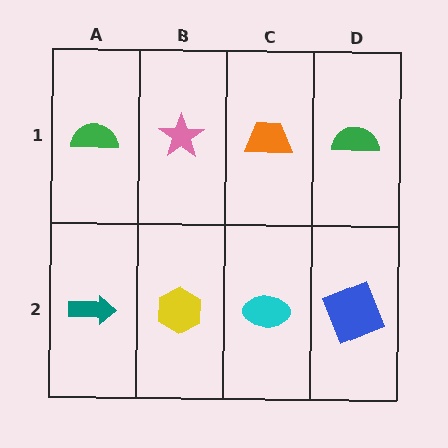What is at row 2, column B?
A yellow hexagon.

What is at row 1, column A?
A green semicircle.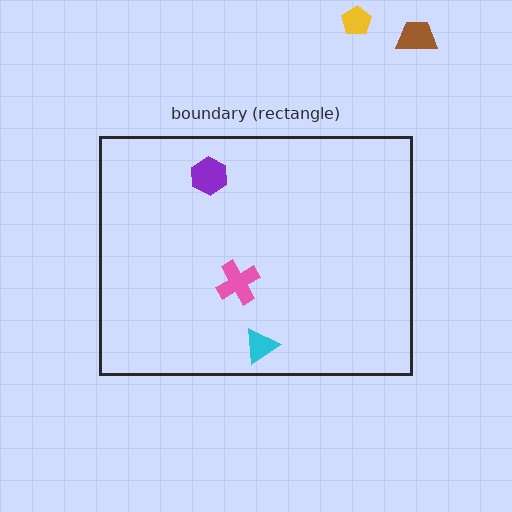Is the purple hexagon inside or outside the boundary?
Inside.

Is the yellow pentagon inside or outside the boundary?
Outside.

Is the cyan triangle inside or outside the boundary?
Inside.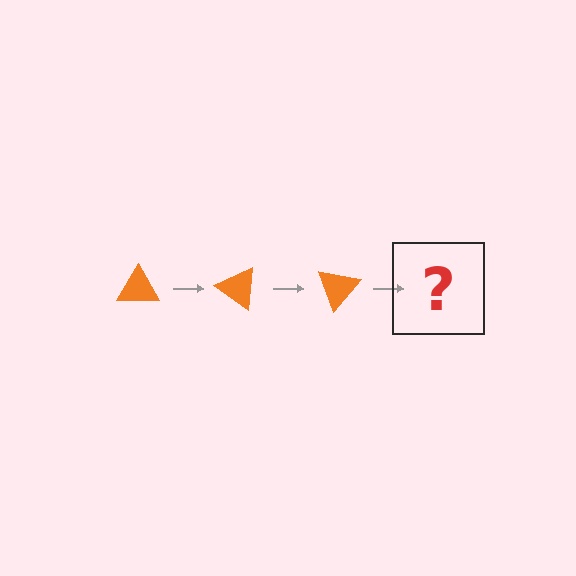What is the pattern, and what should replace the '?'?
The pattern is that the triangle rotates 35 degrees each step. The '?' should be an orange triangle rotated 105 degrees.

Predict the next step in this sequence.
The next step is an orange triangle rotated 105 degrees.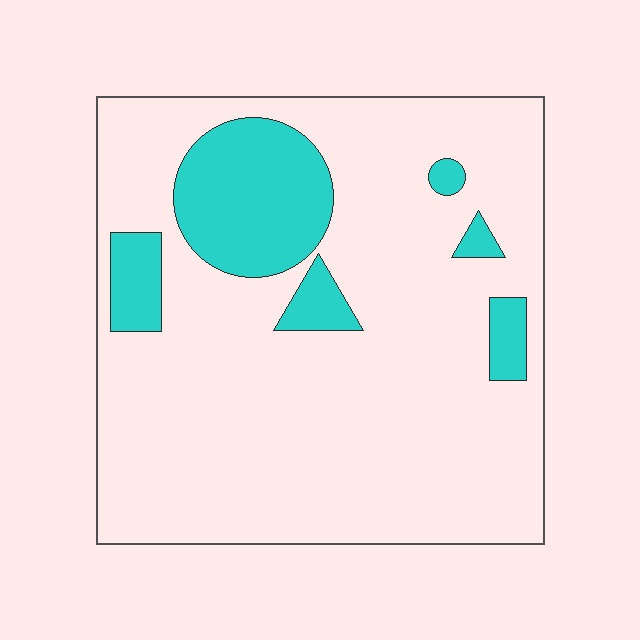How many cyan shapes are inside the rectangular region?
6.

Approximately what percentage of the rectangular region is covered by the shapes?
Approximately 15%.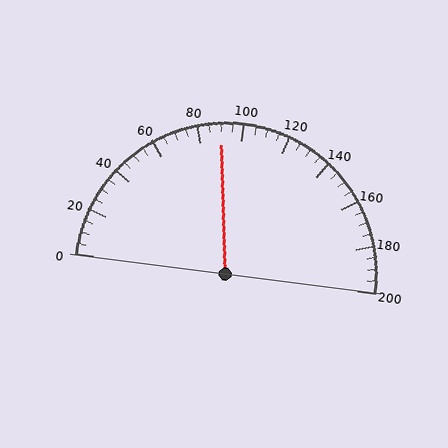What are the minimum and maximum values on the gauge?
The gauge ranges from 0 to 200.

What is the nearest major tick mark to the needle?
The nearest major tick mark is 80.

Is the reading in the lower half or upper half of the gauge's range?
The reading is in the lower half of the range (0 to 200).